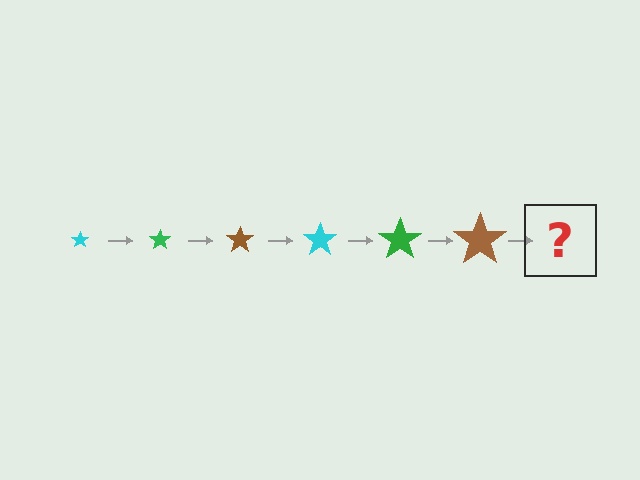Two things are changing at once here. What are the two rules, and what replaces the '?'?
The two rules are that the star grows larger each step and the color cycles through cyan, green, and brown. The '?' should be a cyan star, larger than the previous one.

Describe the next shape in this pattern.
It should be a cyan star, larger than the previous one.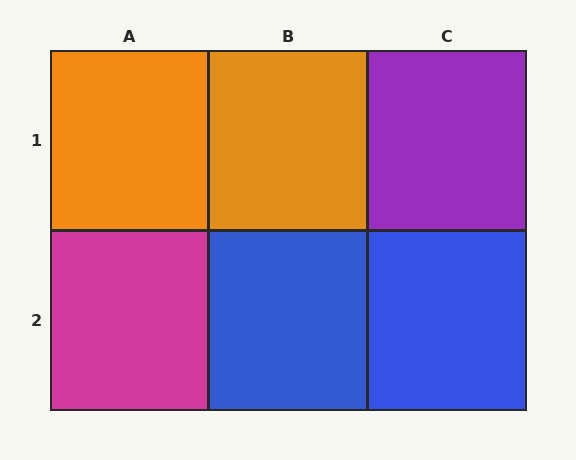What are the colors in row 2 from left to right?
Magenta, blue, blue.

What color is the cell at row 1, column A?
Orange.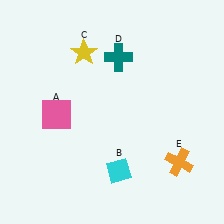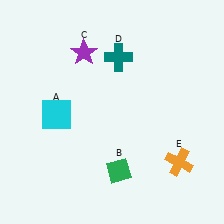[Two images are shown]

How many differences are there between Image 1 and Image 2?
There are 3 differences between the two images.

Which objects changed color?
A changed from pink to cyan. B changed from cyan to green. C changed from yellow to purple.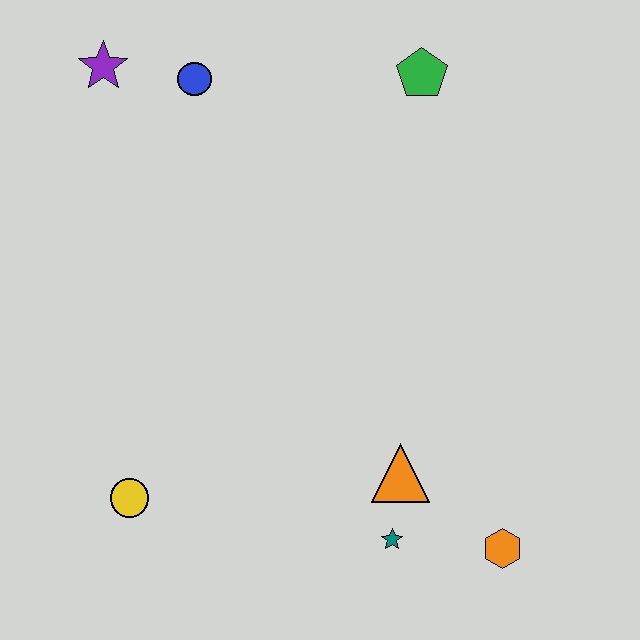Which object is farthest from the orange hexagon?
The purple star is farthest from the orange hexagon.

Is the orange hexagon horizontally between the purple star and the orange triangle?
No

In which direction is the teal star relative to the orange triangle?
The teal star is below the orange triangle.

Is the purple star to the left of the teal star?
Yes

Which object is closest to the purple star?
The blue circle is closest to the purple star.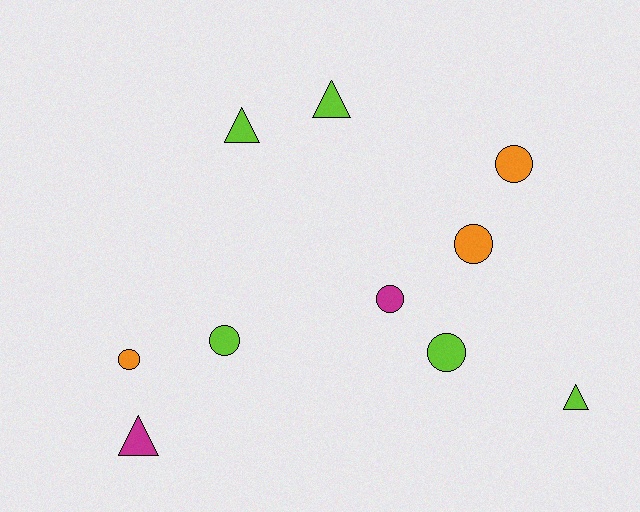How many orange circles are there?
There are 3 orange circles.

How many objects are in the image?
There are 10 objects.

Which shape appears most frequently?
Circle, with 6 objects.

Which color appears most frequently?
Lime, with 5 objects.